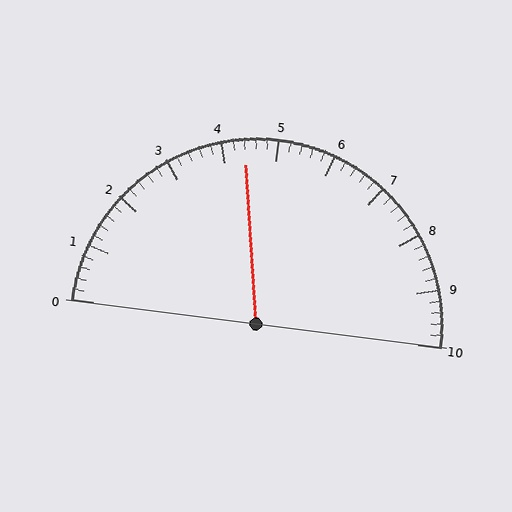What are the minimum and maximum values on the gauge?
The gauge ranges from 0 to 10.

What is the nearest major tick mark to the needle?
The nearest major tick mark is 4.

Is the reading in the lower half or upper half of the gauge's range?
The reading is in the lower half of the range (0 to 10).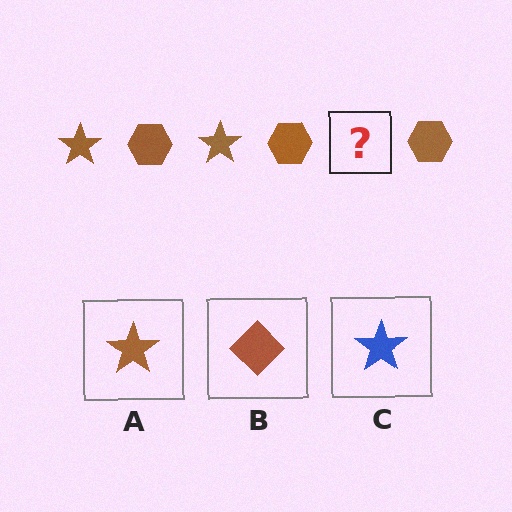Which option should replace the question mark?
Option A.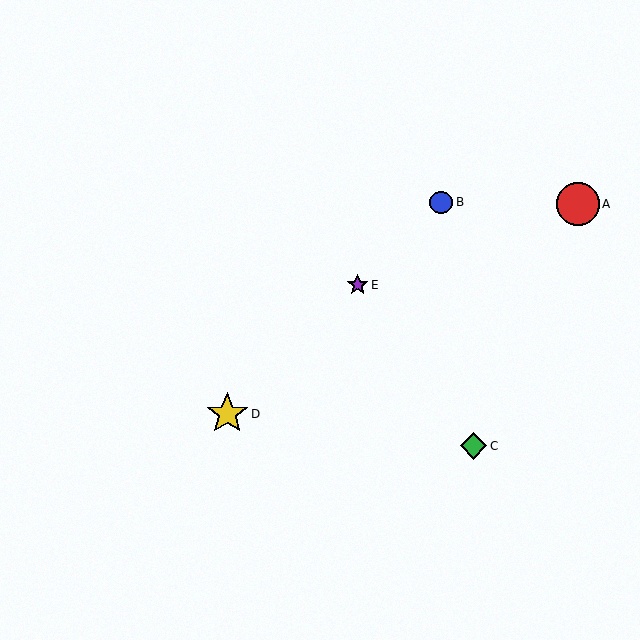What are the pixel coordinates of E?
Object E is at (358, 285).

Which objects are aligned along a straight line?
Objects B, D, E are aligned along a straight line.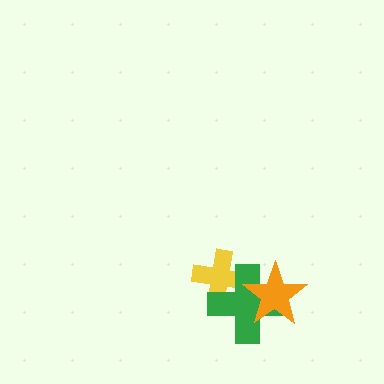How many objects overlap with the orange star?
1 object overlaps with the orange star.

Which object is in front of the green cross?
The orange star is in front of the green cross.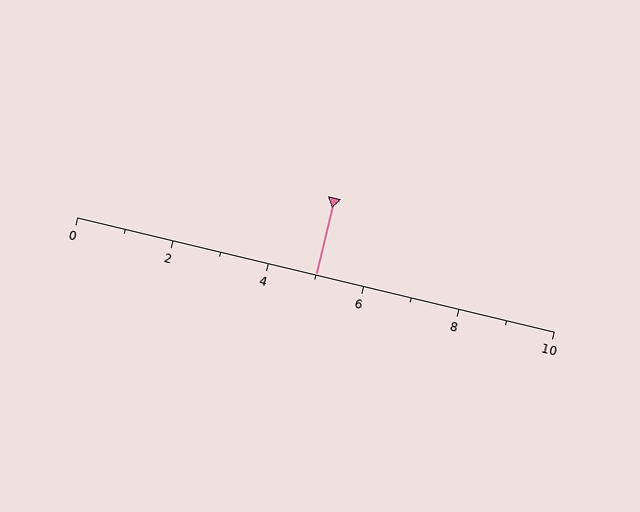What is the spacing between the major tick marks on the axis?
The major ticks are spaced 2 apart.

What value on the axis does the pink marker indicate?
The marker indicates approximately 5.